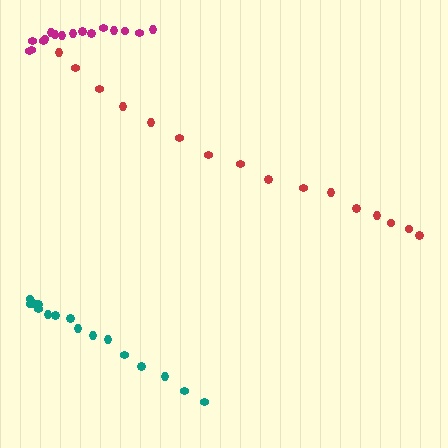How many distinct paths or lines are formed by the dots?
There are 3 distinct paths.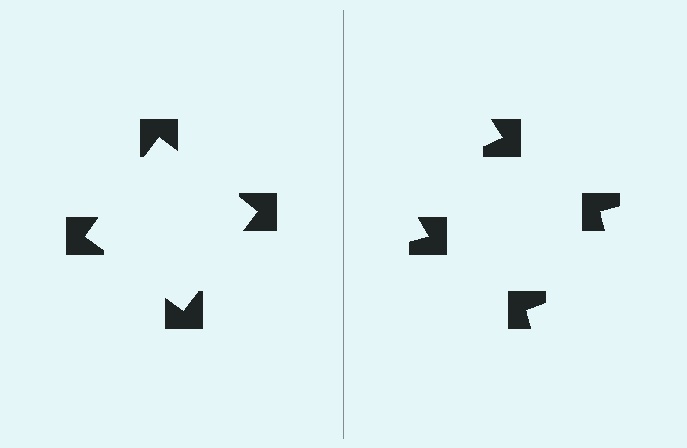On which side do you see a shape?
An illusory square appears on the left side. On the right side the wedge cuts are rotated, so no coherent shape forms.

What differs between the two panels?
The notched squares are positioned identically on both sides; only the wedge orientations differ. On the left they align to a square; on the right they are misaligned.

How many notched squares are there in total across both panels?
8 — 4 on each side.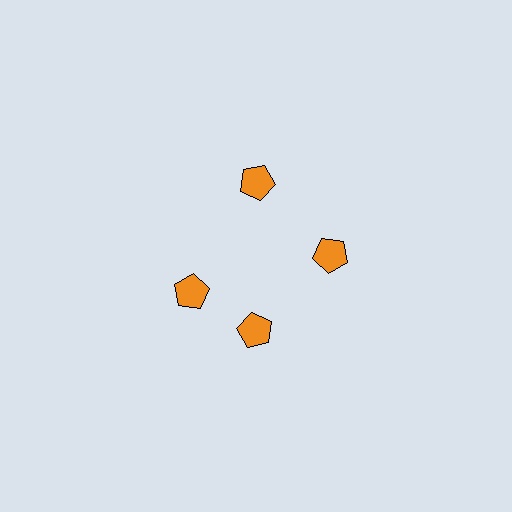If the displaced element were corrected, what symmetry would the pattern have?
It would have 4-fold rotational symmetry — the pattern would map onto itself every 90 degrees.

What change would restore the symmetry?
The symmetry would be restored by rotating it back into even spacing with its neighbors so that all 4 pentagons sit at equal angles and equal distance from the center.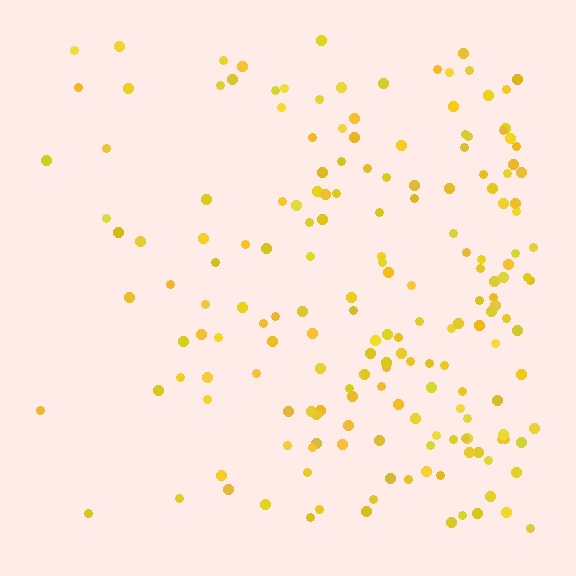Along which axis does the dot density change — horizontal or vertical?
Horizontal.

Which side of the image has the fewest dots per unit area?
The left.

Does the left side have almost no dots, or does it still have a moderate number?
Still a moderate number, just noticeably fewer than the right.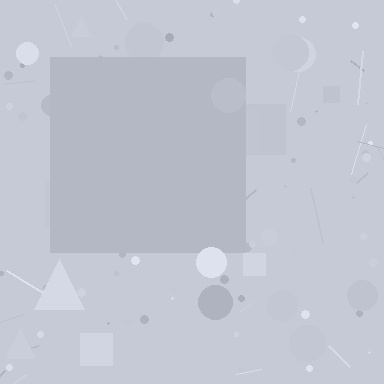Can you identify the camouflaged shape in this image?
The camouflaged shape is a square.